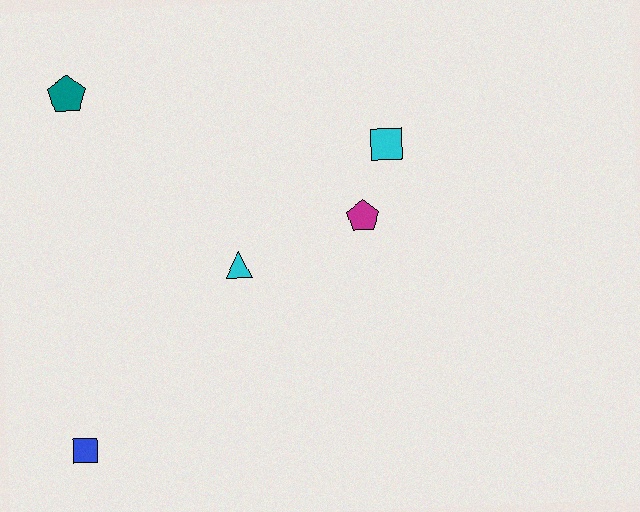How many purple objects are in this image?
There are no purple objects.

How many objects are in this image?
There are 5 objects.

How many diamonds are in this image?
There are no diamonds.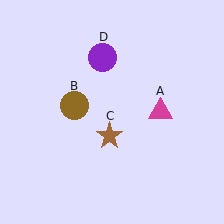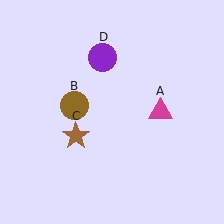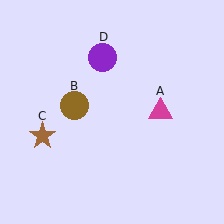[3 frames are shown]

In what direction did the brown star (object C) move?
The brown star (object C) moved left.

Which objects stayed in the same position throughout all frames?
Magenta triangle (object A) and brown circle (object B) and purple circle (object D) remained stationary.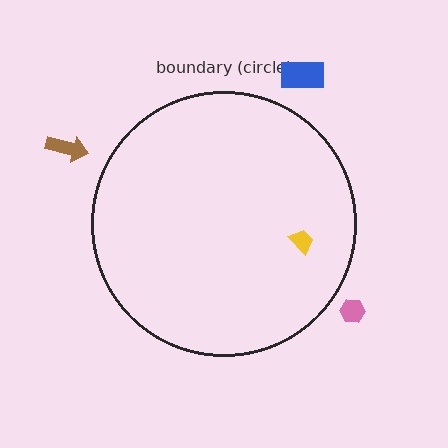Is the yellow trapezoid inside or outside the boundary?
Inside.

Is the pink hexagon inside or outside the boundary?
Outside.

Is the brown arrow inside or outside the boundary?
Outside.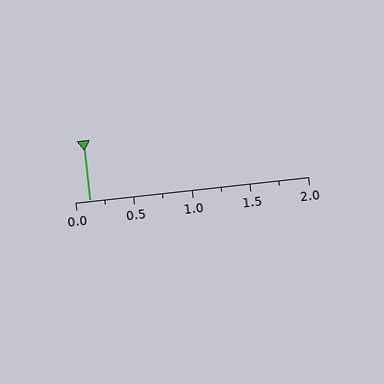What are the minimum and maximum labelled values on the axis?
The axis runs from 0.0 to 2.0.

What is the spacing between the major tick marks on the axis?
The major ticks are spaced 0.5 apart.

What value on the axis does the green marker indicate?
The marker indicates approximately 0.12.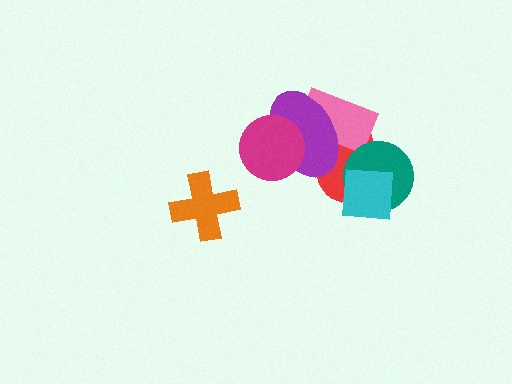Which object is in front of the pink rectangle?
The purple ellipse is in front of the pink rectangle.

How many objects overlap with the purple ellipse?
3 objects overlap with the purple ellipse.